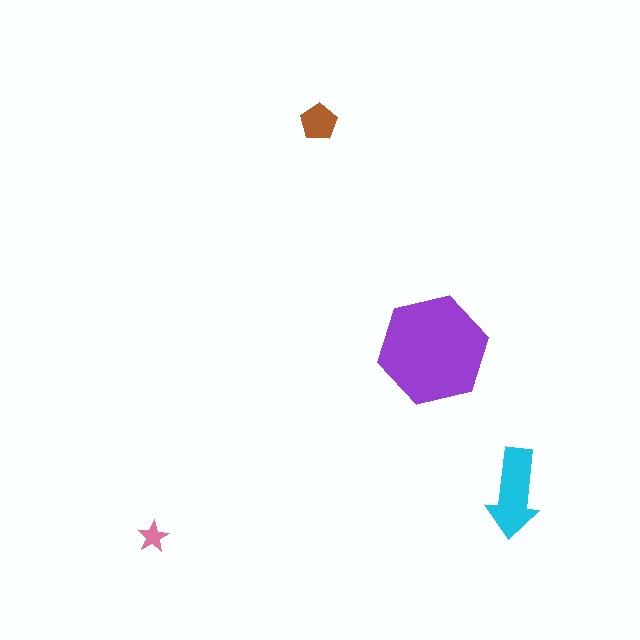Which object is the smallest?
The pink star.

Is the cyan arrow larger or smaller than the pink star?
Larger.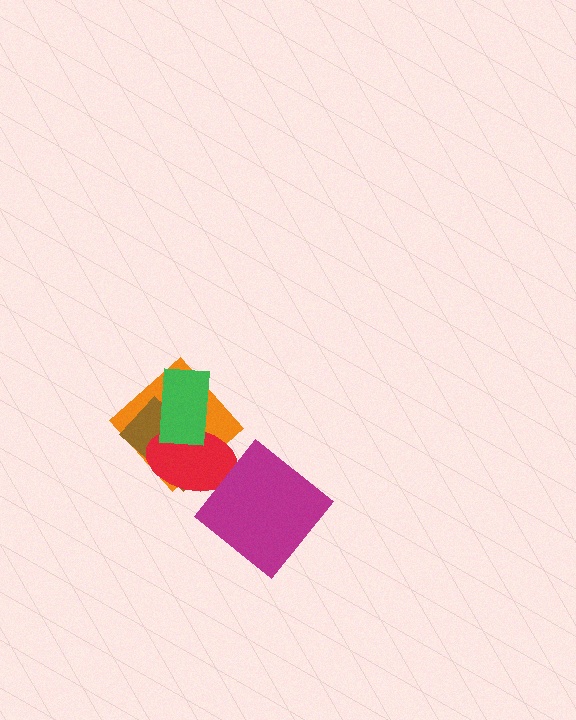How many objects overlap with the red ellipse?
3 objects overlap with the red ellipse.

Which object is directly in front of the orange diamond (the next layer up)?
The brown rectangle is directly in front of the orange diamond.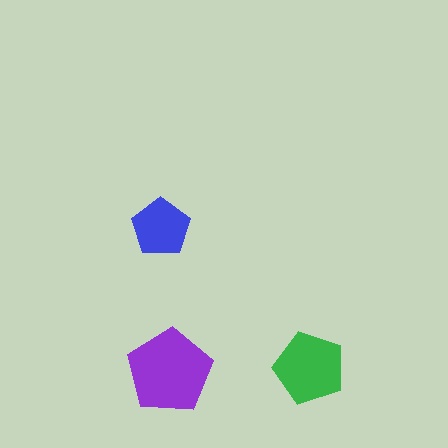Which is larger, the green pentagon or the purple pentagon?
The purple one.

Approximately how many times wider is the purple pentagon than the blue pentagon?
About 1.5 times wider.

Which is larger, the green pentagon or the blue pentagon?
The green one.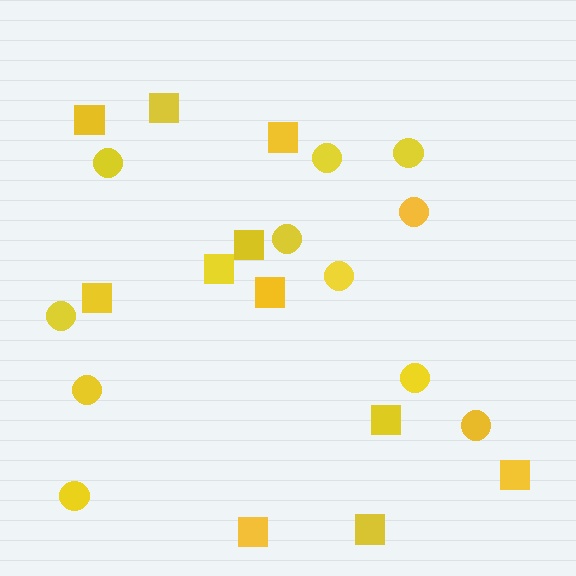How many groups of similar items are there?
There are 2 groups: one group of squares (11) and one group of circles (11).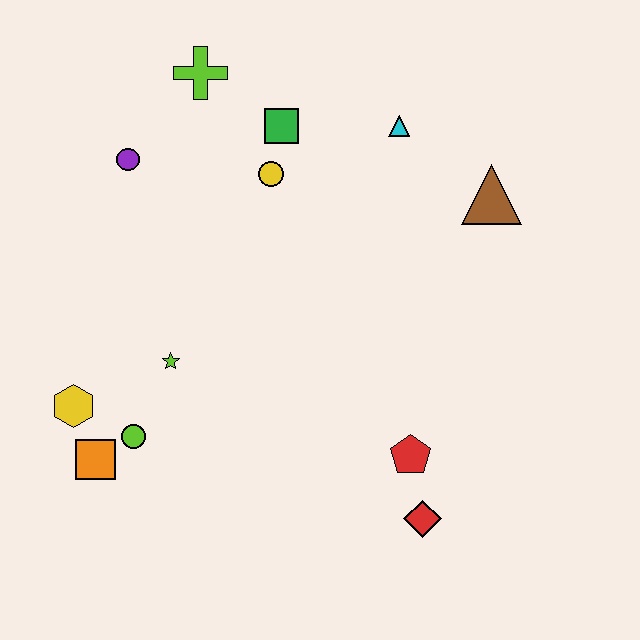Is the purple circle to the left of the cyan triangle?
Yes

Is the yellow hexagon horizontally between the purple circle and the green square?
No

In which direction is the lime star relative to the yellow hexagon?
The lime star is to the right of the yellow hexagon.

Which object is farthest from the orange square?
The brown triangle is farthest from the orange square.